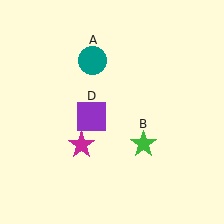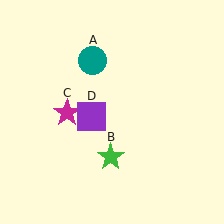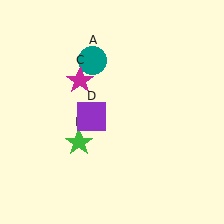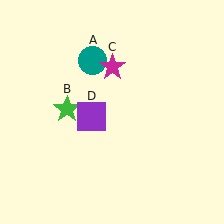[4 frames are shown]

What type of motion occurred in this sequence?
The green star (object B), magenta star (object C) rotated clockwise around the center of the scene.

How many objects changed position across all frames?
2 objects changed position: green star (object B), magenta star (object C).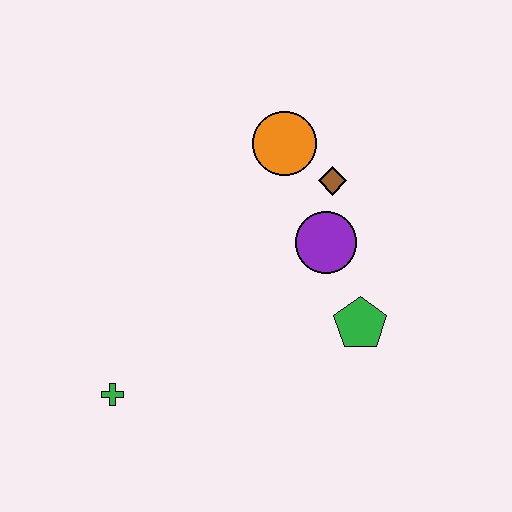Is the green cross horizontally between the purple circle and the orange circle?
No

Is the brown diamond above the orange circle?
No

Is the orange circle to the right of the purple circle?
No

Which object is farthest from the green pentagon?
The green cross is farthest from the green pentagon.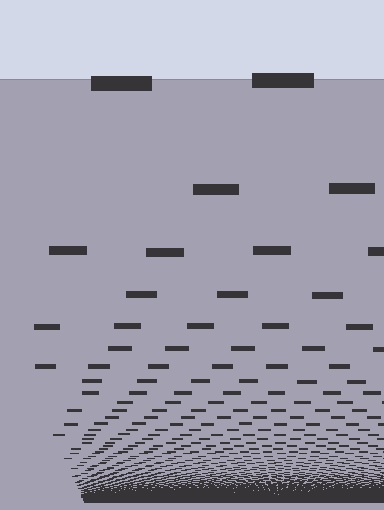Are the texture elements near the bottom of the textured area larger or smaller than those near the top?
Smaller. The gradient is inverted — elements near the bottom are smaller and denser.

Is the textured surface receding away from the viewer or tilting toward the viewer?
The surface appears to tilt toward the viewer. Texture elements get larger and sparser toward the top.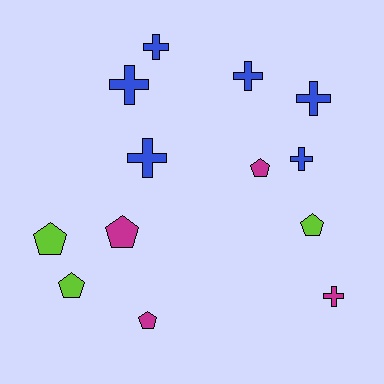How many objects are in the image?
There are 13 objects.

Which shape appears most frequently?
Cross, with 7 objects.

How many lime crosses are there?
There are no lime crosses.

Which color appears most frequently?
Blue, with 6 objects.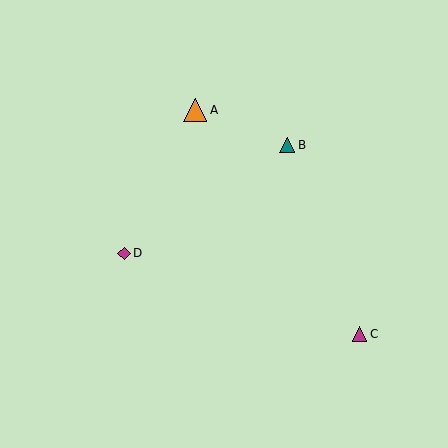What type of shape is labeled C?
Shape C is a magenta triangle.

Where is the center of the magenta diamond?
The center of the magenta diamond is at (124, 253).